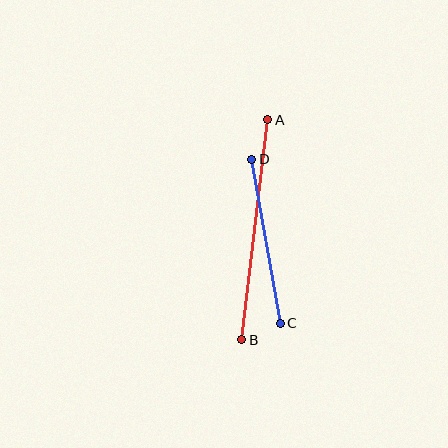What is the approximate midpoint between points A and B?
The midpoint is at approximately (255, 230) pixels.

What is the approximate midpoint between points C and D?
The midpoint is at approximately (266, 241) pixels.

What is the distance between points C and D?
The distance is approximately 167 pixels.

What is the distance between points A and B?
The distance is approximately 222 pixels.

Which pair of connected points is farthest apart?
Points A and B are farthest apart.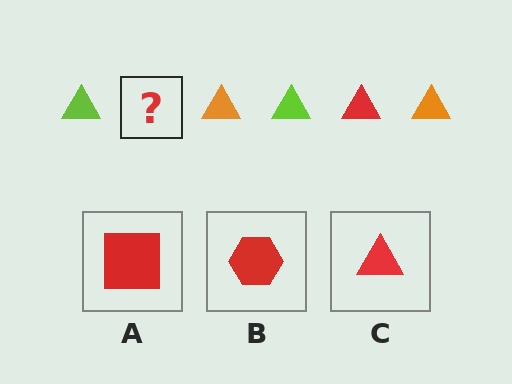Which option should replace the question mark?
Option C.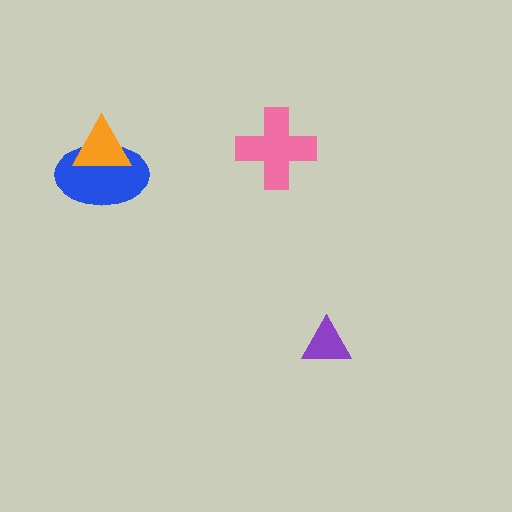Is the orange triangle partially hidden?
No, no other shape covers it.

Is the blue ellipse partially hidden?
Yes, it is partially covered by another shape.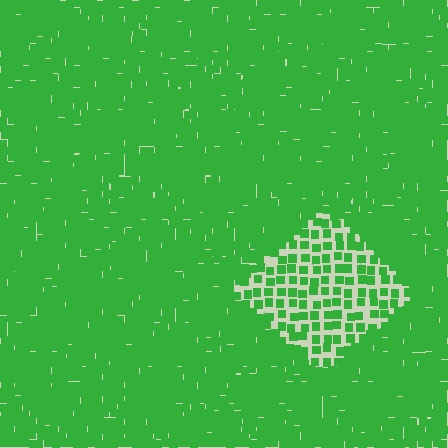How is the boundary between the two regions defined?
The boundary is defined by a change in element density (approximately 2.4x ratio). All elements are the same color, size, and shape.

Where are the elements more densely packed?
The elements are more densely packed outside the diamond boundary.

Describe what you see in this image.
The image contains small green elements arranged at two different densities. A diamond-shaped region is visible where the elements are less densely packed than the surrounding area.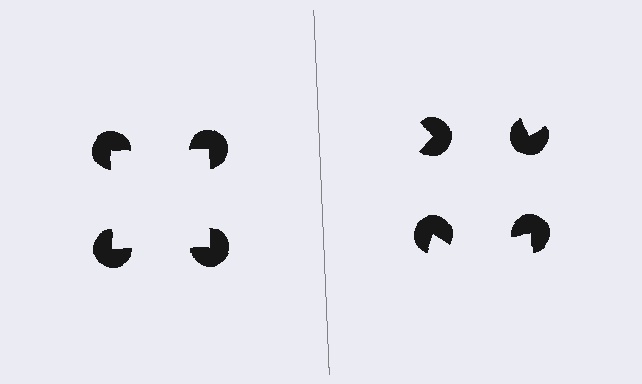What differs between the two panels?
The pac-man discs are positioned identically on both sides; only the wedge orientations differ. On the left they align to a square; on the right they are misaligned.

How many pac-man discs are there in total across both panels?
8 — 4 on each side.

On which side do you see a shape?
An illusory square appears on the left side. On the right side the wedge cuts are rotated, so no coherent shape forms.